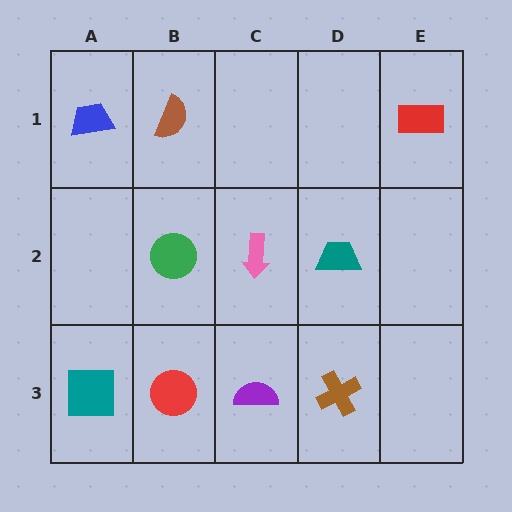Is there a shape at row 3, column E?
No, that cell is empty.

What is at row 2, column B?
A green circle.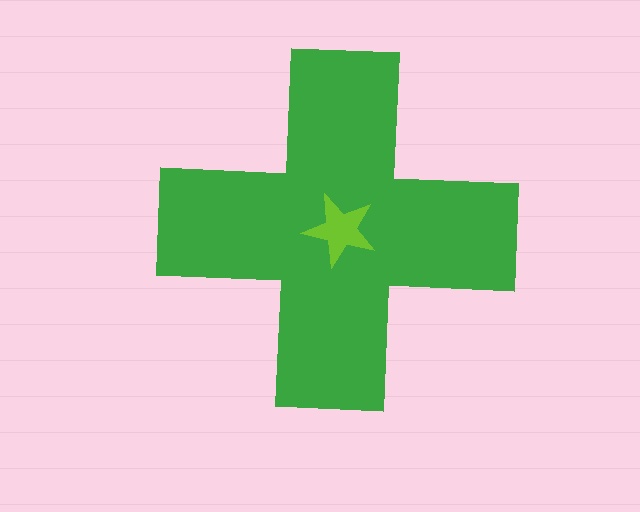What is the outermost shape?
The green cross.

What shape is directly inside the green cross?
The lime star.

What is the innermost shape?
The lime star.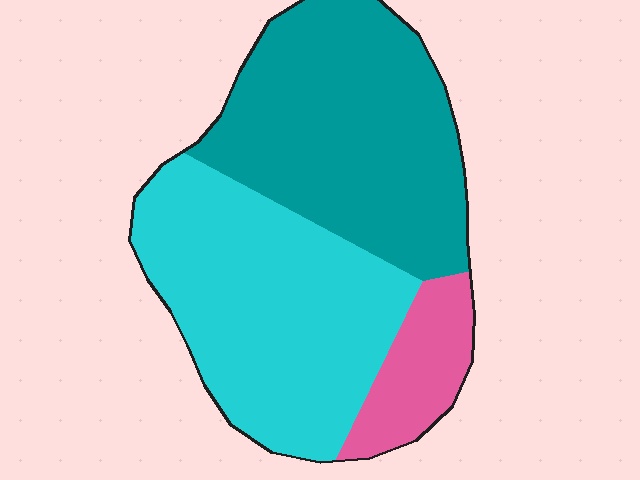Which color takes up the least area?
Pink, at roughly 10%.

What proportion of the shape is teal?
Teal takes up about two fifths (2/5) of the shape.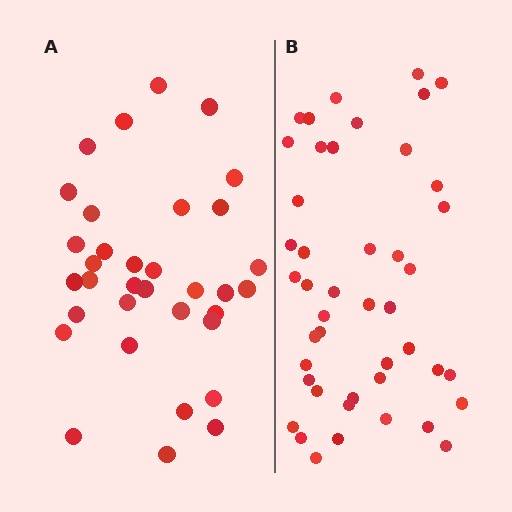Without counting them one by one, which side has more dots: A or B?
Region B (the right region) has more dots.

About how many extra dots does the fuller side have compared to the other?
Region B has roughly 12 or so more dots than region A.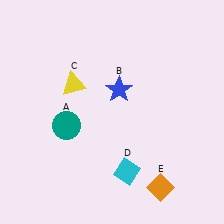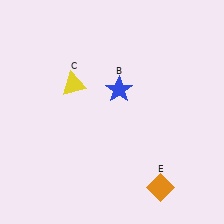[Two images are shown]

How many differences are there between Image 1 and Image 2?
There are 2 differences between the two images.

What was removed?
The teal circle (A), the cyan diamond (D) were removed in Image 2.